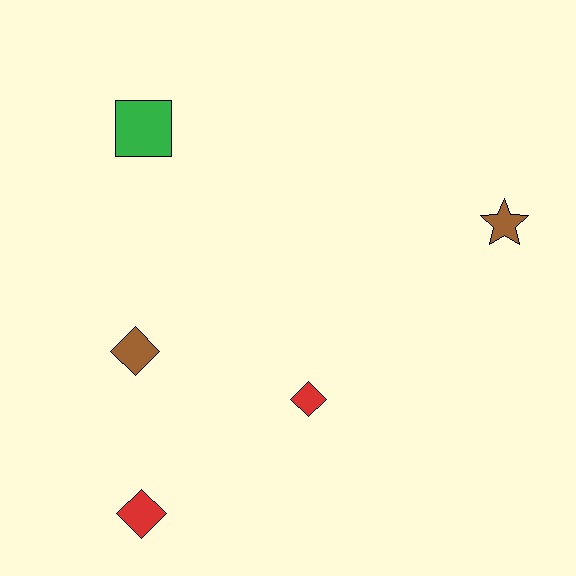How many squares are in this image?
There is 1 square.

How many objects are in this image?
There are 5 objects.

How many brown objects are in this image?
There are 2 brown objects.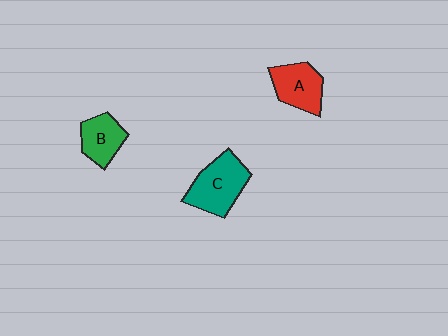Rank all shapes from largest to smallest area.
From largest to smallest: C (teal), A (red), B (green).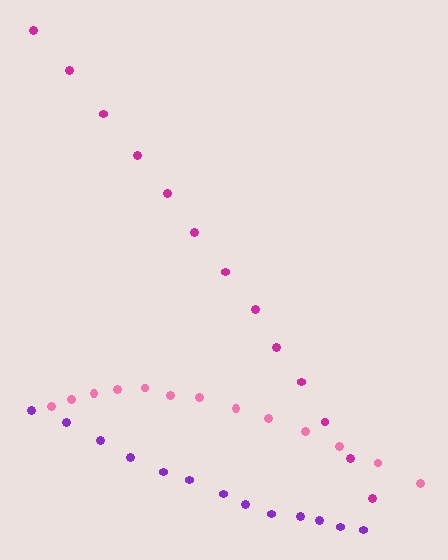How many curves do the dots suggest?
There are 3 distinct paths.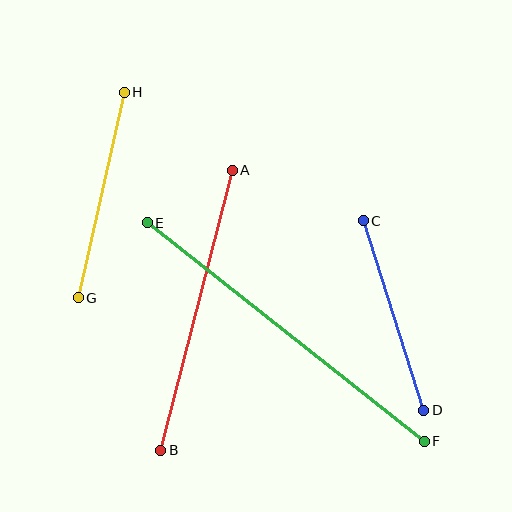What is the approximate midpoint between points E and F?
The midpoint is at approximately (286, 332) pixels.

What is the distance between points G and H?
The distance is approximately 210 pixels.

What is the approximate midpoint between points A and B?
The midpoint is at approximately (196, 310) pixels.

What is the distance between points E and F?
The distance is approximately 353 pixels.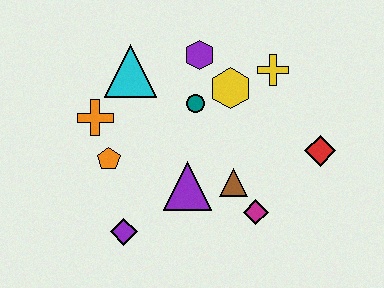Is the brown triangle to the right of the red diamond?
No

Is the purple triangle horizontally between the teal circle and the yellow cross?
No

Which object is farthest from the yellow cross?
The purple diamond is farthest from the yellow cross.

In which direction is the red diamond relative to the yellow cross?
The red diamond is below the yellow cross.